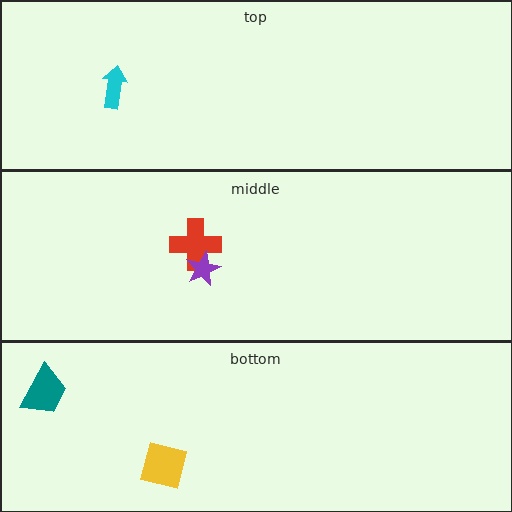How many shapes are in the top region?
1.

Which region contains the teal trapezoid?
The bottom region.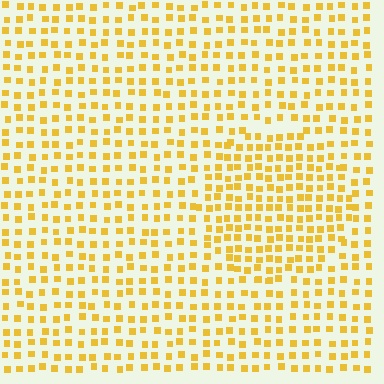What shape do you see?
I see a circle.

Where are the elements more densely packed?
The elements are more densely packed inside the circle boundary.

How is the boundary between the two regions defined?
The boundary is defined by a change in element density (approximately 1.5x ratio). All elements are the same color, size, and shape.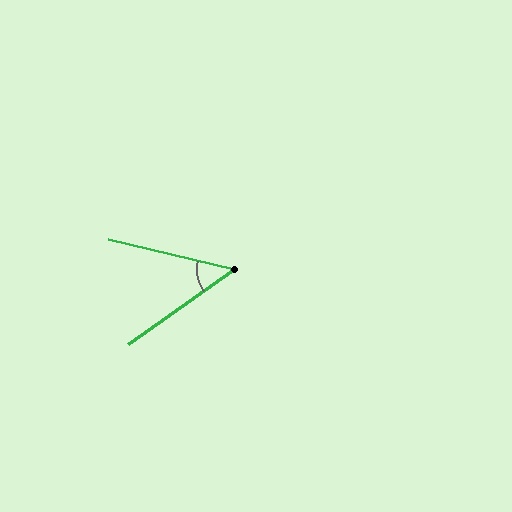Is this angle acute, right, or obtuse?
It is acute.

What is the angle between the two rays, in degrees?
Approximately 49 degrees.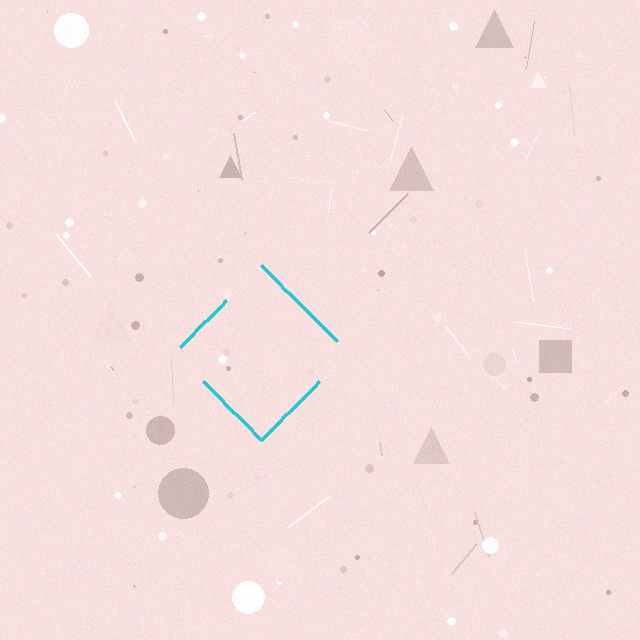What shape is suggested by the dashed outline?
The dashed outline suggests a diamond.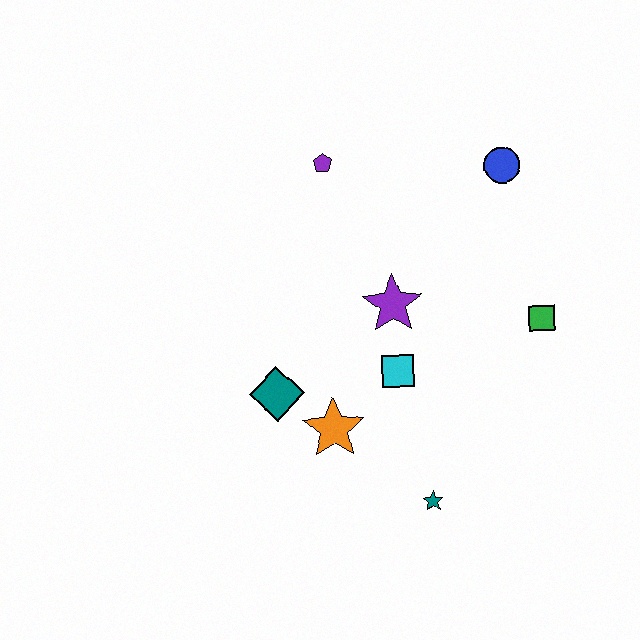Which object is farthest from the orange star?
The blue circle is farthest from the orange star.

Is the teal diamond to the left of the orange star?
Yes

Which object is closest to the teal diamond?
The orange star is closest to the teal diamond.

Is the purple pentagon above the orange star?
Yes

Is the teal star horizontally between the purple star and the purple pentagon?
No